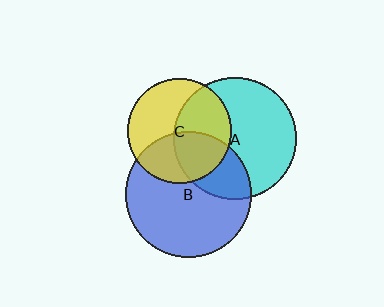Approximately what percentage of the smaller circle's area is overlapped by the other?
Approximately 45%.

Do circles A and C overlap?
Yes.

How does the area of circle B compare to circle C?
Approximately 1.5 times.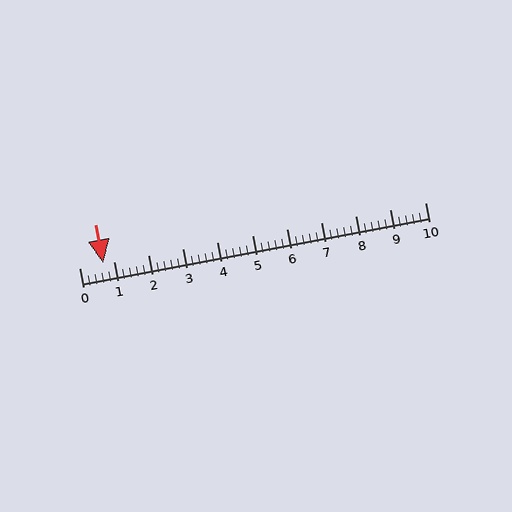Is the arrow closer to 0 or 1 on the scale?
The arrow is closer to 1.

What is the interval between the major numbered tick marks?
The major tick marks are spaced 1 units apart.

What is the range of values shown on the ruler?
The ruler shows values from 0 to 10.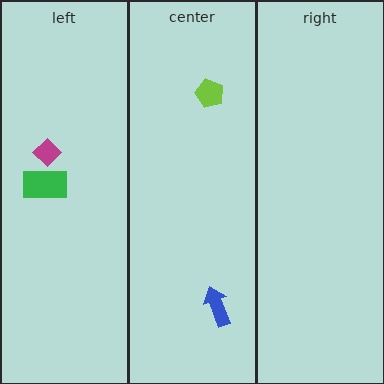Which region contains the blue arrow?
The center region.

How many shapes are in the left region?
2.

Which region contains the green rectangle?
The left region.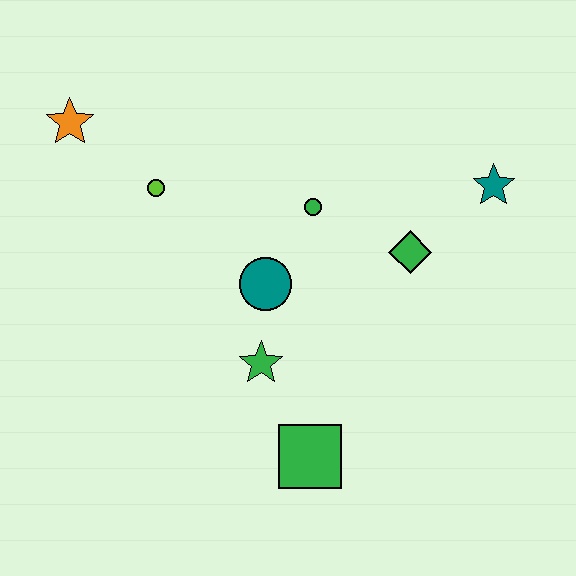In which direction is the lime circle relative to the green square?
The lime circle is above the green square.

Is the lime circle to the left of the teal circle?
Yes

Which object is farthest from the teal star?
The orange star is farthest from the teal star.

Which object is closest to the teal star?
The green diamond is closest to the teal star.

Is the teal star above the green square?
Yes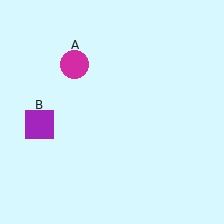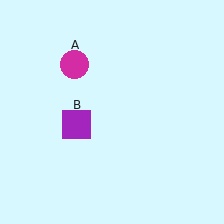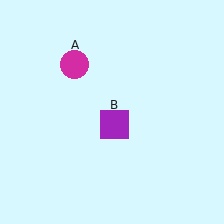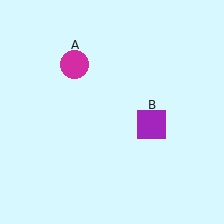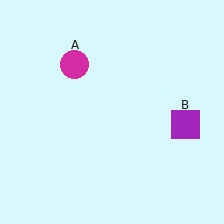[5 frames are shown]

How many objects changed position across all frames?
1 object changed position: purple square (object B).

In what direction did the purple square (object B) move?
The purple square (object B) moved right.